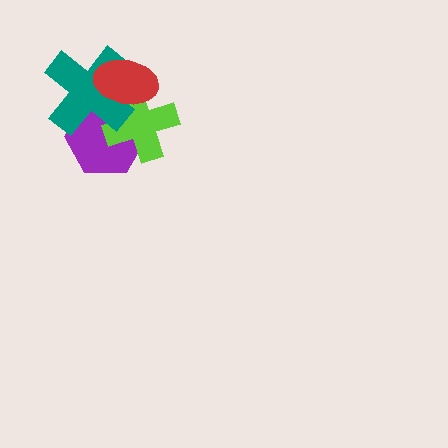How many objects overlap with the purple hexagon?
3 objects overlap with the purple hexagon.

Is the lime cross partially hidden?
Yes, it is partially covered by another shape.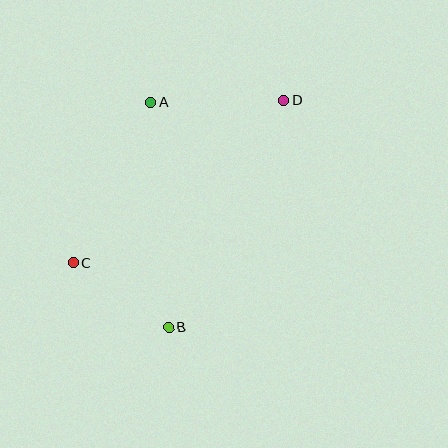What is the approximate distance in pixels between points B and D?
The distance between B and D is approximately 255 pixels.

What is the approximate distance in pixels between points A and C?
The distance between A and C is approximately 178 pixels.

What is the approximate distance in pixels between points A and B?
The distance between A and B is approximately 226 pixels.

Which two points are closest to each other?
Points B and C are closest to each other.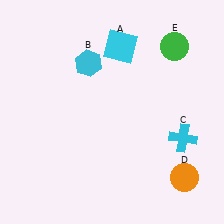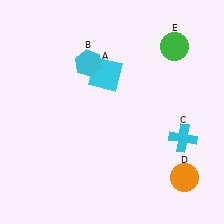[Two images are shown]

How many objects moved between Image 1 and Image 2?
1 object moved between the two images.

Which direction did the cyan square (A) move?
The cyan square (A) moved down.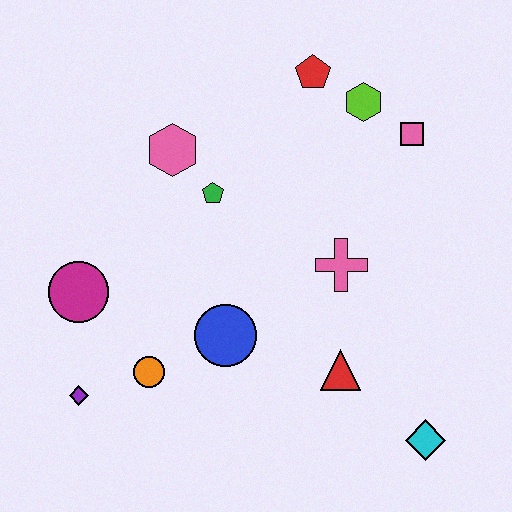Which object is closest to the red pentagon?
The lime hexagon is closest to the red pentagon.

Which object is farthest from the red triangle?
The red pentagon is farthest from the red triangle.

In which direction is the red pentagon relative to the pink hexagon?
The red pentagon is to the right of the pink hexagon.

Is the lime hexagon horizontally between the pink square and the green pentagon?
Yes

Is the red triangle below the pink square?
Yes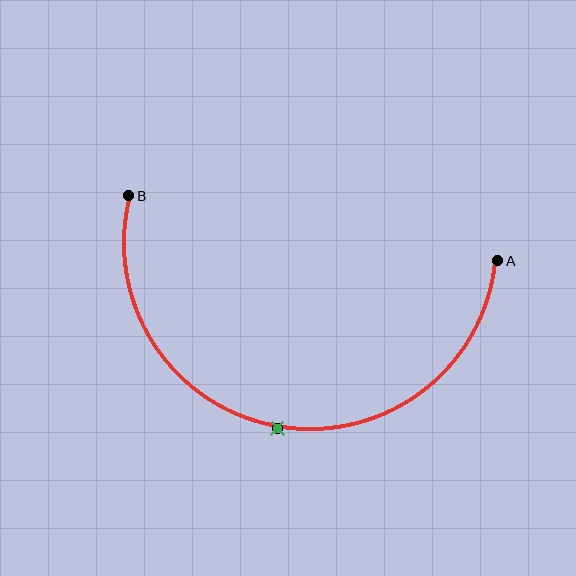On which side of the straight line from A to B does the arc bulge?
The arc bulges below the straight line connecting A and B.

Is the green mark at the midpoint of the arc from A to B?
Yes. The green mark lies on the arc at equal arc-length from both A and B — it is the arc midpoint.